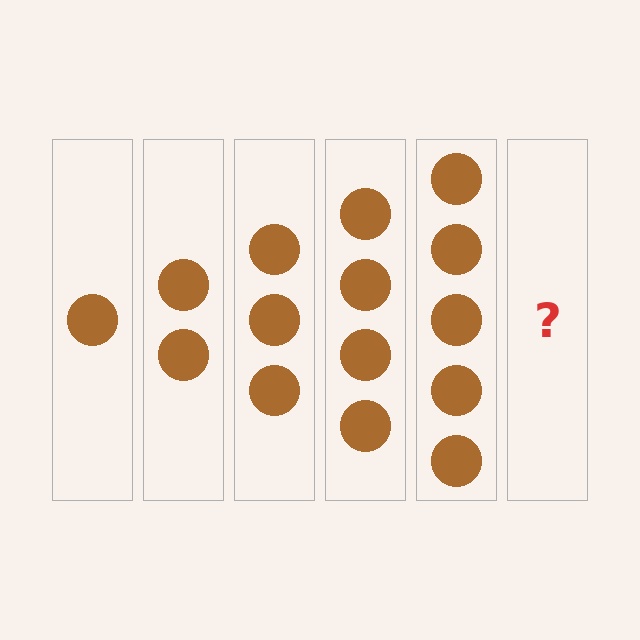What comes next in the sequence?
The next element should be 6 circles.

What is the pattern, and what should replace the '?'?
The pattern is that each step adds one more circle. The '?' should be 6 circles.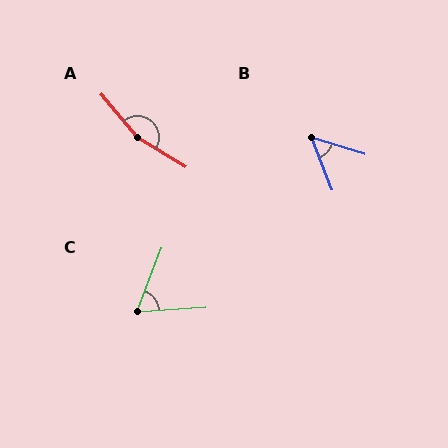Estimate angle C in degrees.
Approximately 65 degrees.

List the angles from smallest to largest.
B (51°), C (65°), A (162°).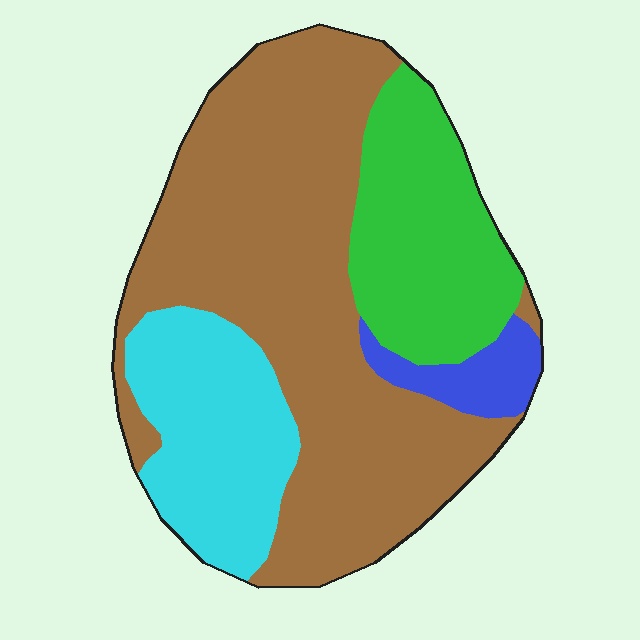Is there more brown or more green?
Brown.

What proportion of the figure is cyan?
Cyan covers around 20% of the figure.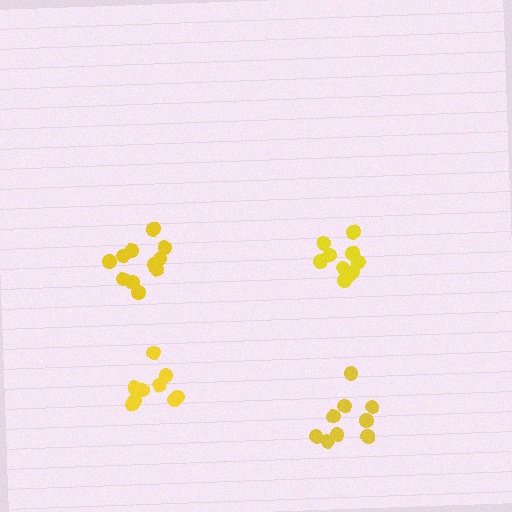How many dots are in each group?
Group 1: 9 dots, Group 2: 11 dots, Group 3: 10 dots, Group 4: 9 dots (39 total).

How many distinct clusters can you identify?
There are 4 distinct clusters.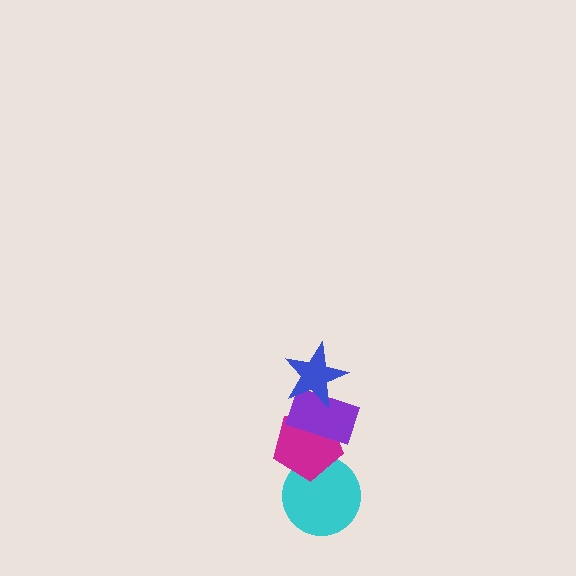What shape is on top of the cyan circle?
The magenta pentagon is on top of the cyan circle.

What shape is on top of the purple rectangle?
The blue star is on top of the purple rectangle.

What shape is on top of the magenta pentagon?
The purple rectangle is on top of the magenta pentagon.